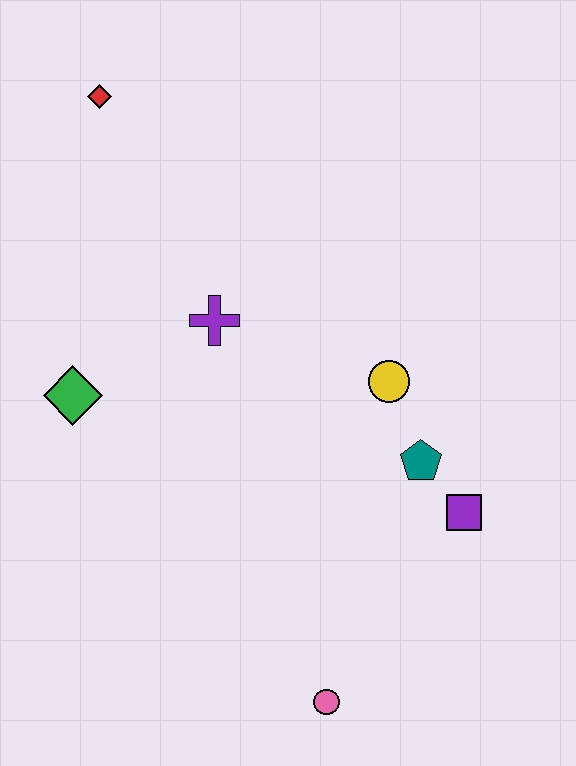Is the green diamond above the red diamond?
No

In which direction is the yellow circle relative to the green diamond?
The yellow circle is to the right of the green diamond.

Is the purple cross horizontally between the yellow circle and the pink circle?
No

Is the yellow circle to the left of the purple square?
Yes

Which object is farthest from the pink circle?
The red diamond is farthest from the pink circle.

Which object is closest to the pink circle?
The purple square is closest to the pink circle.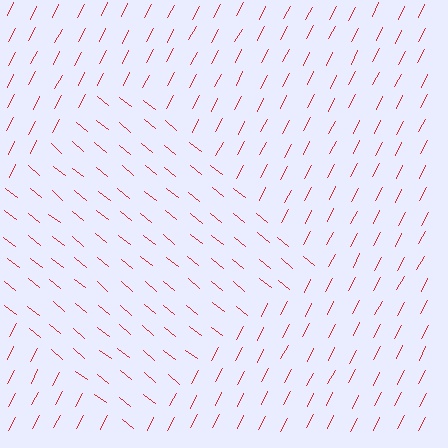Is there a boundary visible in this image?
Yes, there is a texture boundary formed by a change in line orientation.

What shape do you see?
I see a diamond.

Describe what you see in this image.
The image is filled with small red line segments. A diamond region in the image has lines oriented differently from the surrounding lines, creating a visible texture boundary.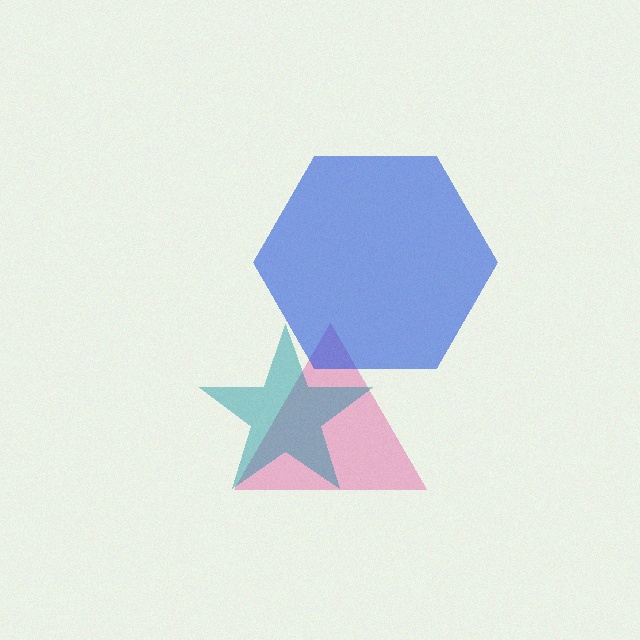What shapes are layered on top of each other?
The layered shapes are: a pink triangle, a teal star, a blue hexagon.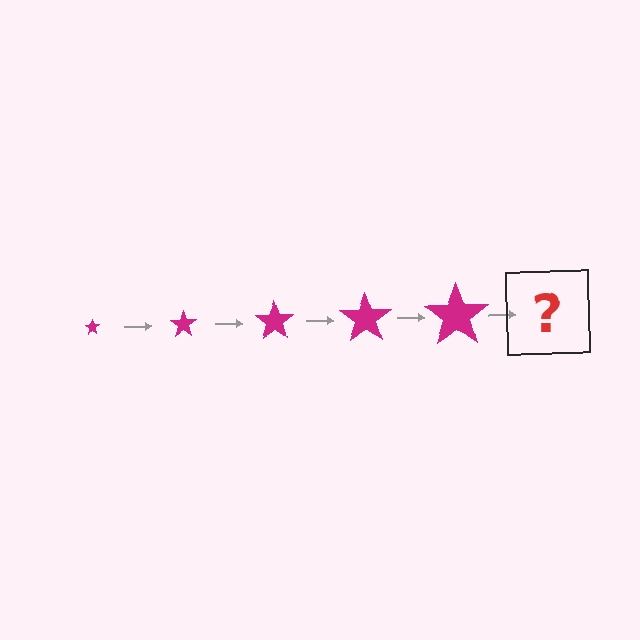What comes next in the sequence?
The next element should be a magenta star, larger than the previous one.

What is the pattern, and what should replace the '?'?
The pattern is that the star gets progressively larger each step. The '?' should be a magenta star, larger than the previous one.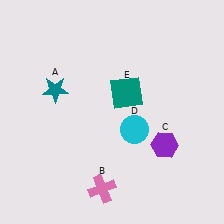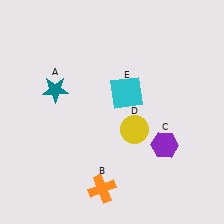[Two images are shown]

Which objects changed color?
B changed from pink to orange. D changed from cyan to yellow. E changed from teal to cyan.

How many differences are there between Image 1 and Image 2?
There are 3 differences between the two images.